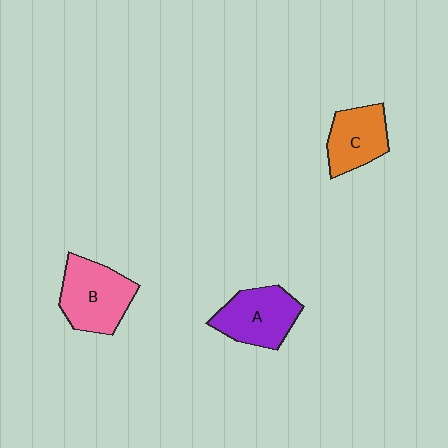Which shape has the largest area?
Shape B (pink).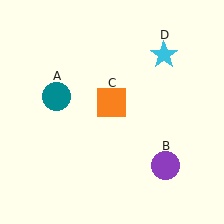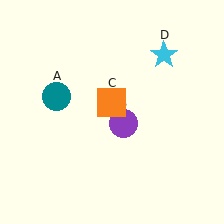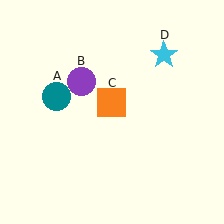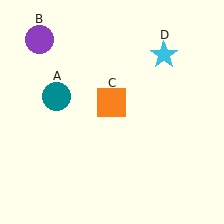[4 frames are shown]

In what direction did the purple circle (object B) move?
The purple circle (object B) moved up and to the left.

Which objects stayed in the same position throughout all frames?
Teal circle (object A) and orange square (object C) and cyan star (object D) remained stationary.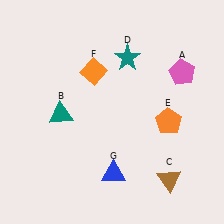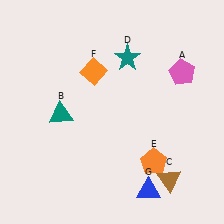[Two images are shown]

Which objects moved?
The objects that moved are: the orange pentagon (E), the blue triangle (G).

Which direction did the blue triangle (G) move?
The blue triangle (G) moved right.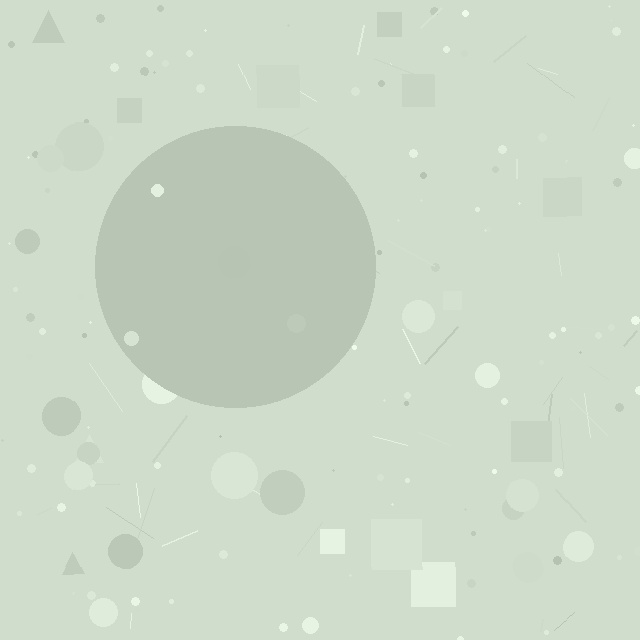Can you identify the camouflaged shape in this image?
The camouflaged shape is a circle.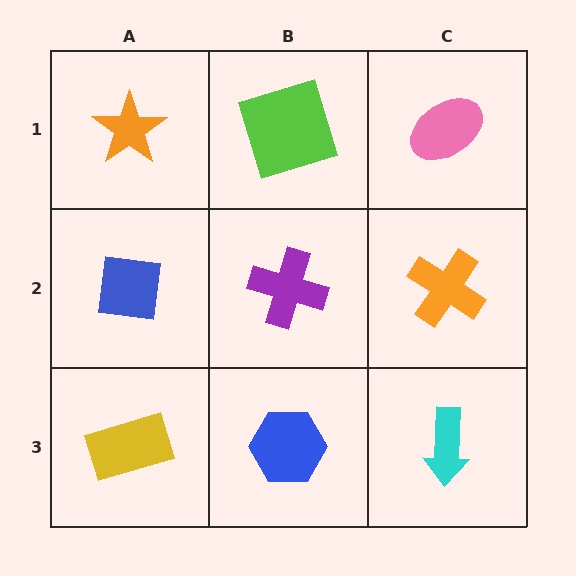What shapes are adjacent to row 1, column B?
A purple cross (row 2, column B), an orange star (row 1, column A), a pink ellipse (row 1, column C).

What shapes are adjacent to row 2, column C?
A pink ellipse (row 1, column C), a cyan arrow (row 3, column C), a purple cross (row 2, column B).